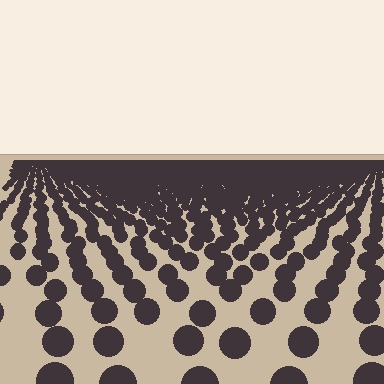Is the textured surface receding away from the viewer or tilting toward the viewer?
The surface is receding away from the viewer. Texture elements get smaller and denser toward the top.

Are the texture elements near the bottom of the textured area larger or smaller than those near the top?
Larger. Near the bottom, elements are closer to the viewer and appear at a bigger on-screen size.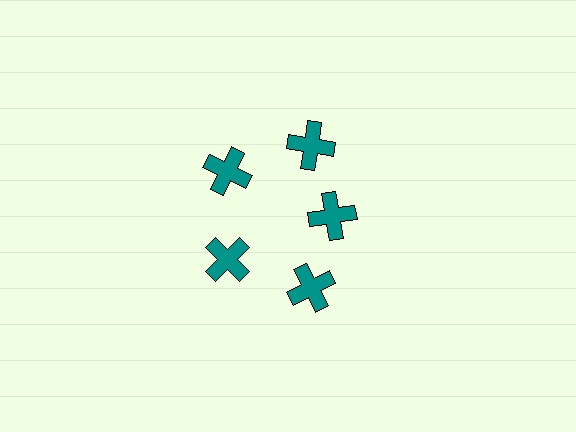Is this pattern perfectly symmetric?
No. The 5 teal crosses are arranged in a ring, but one element near the 3 o'clock position is pulled inward toward the center, breaking the 5-fold rotational symmetry.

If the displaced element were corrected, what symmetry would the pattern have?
It would have 5-fold rotational symmetry — the pattern would map onto itself every 72 degrees.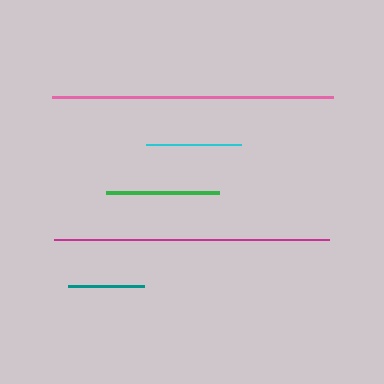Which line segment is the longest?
The pink line is the longest at approximately 281 pixels.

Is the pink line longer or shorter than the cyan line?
The pink line is longer than the cyan line.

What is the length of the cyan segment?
The cyan segment is approximately 95 pixels long.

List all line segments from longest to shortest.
From longest to shortest: pink, magenta, green, cyan, teal.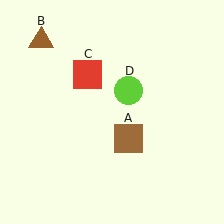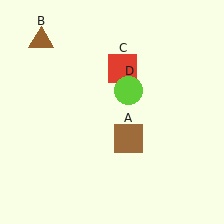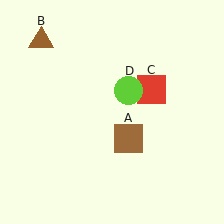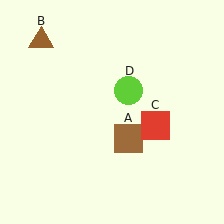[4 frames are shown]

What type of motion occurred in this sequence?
The red square (object C) rotated clockwise around the center of the scene.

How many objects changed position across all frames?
1 object changed position: red square (object C).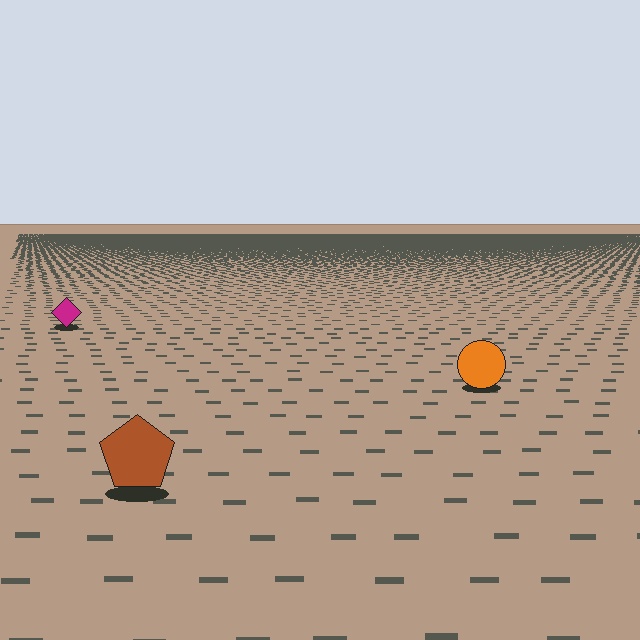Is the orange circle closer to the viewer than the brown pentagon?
No. The brown pentagon is closer — you can tell from the texture gradient: the ground texture is coarser near it.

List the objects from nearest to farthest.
From nearest to farthest: the brown pentagon, the orange circle, the magenta diamond.